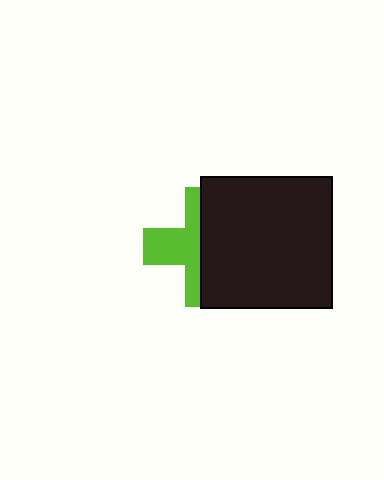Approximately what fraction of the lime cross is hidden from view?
Roughly 56% of the lime cross is hidden behind the black square.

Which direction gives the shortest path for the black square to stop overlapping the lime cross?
Moving right gives the shortest separation.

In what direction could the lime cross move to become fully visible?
The lime cross could move left. That would shift it out from behind the black square entirely.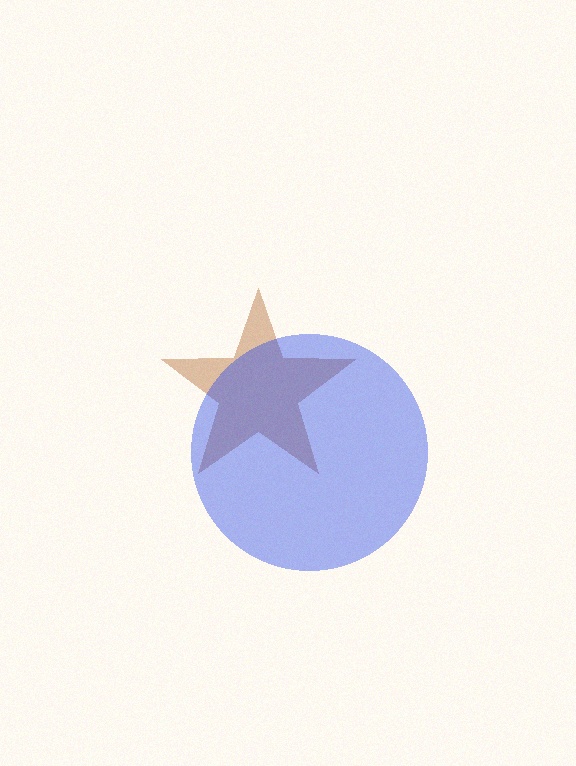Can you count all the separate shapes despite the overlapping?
Yes, there are 2 separate shapes.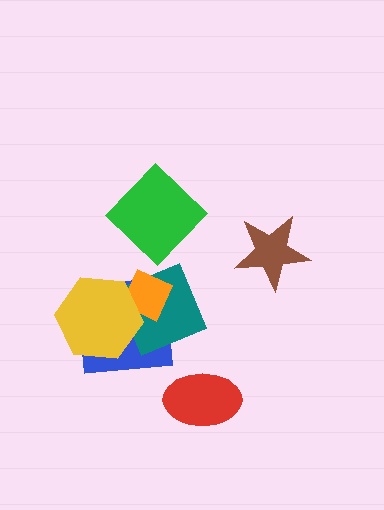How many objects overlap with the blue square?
3 objects overlap with the blue square.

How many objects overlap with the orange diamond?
3 objects overlap with the orange diamond.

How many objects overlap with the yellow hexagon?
3 objects overlap with the yellow hexagon.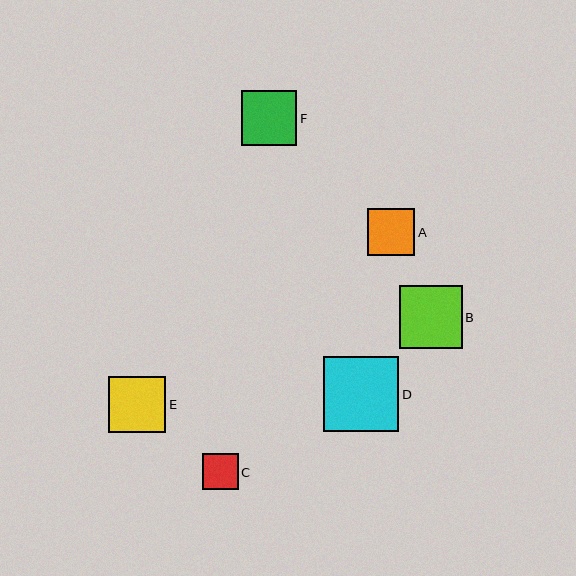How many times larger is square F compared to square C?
Square F is approximately 1.5 times the size of square C.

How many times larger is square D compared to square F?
Square D is approximately 1.4 times the size of square F.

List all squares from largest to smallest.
From largest to smallest: D, B, E, F, A, C.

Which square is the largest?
Square D is the largest with a size of approximately 75 pixels.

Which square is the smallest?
Square C is the smallest with a size of approximately 36 pixels.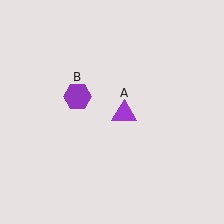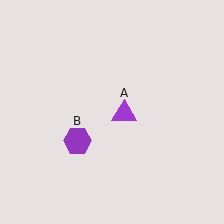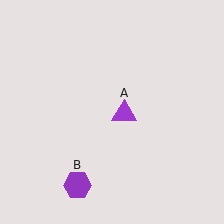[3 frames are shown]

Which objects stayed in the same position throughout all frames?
Purple triangle (object A) remained stationary.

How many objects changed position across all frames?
1 object changed position: purple hexagon (object B).